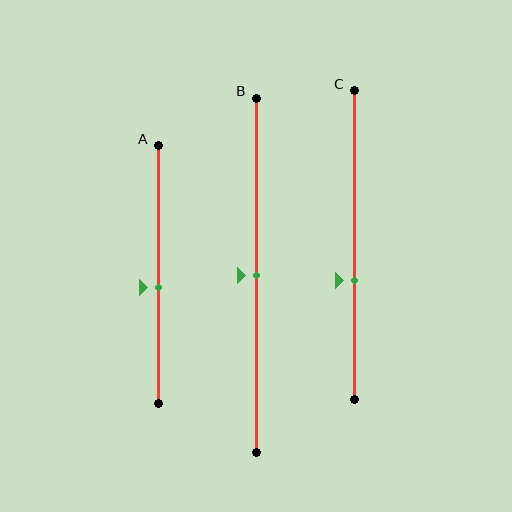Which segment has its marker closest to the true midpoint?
Segment B has its marker closest to the true midpoint.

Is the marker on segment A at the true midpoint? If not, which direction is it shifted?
No, the marker on segment A is shifted downward by about 5% of the segment length.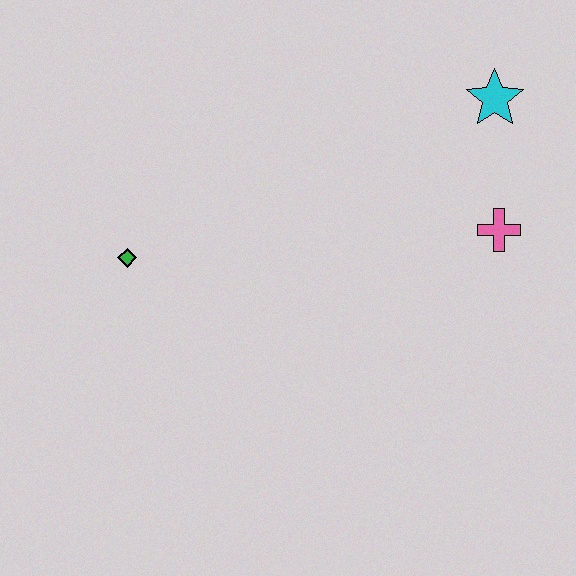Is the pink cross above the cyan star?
No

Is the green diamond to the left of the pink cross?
Yes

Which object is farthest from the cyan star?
The green diamond is farthest from the cyan star.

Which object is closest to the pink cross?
The cyan star is closest to the pink cross.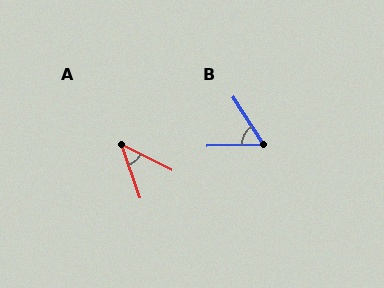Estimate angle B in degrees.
Approximately 59 degrees.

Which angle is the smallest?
A, at approximately 43 degrees.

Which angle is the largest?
B, at approximately 59 degrees.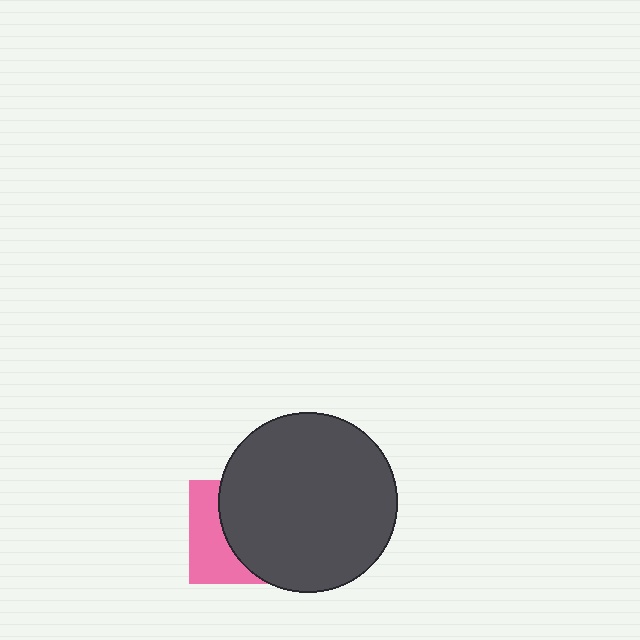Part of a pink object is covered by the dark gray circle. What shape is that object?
It is a square.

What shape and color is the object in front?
The object in front is a dark gray circle.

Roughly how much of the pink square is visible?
A small part of it is visible (roughly 38%).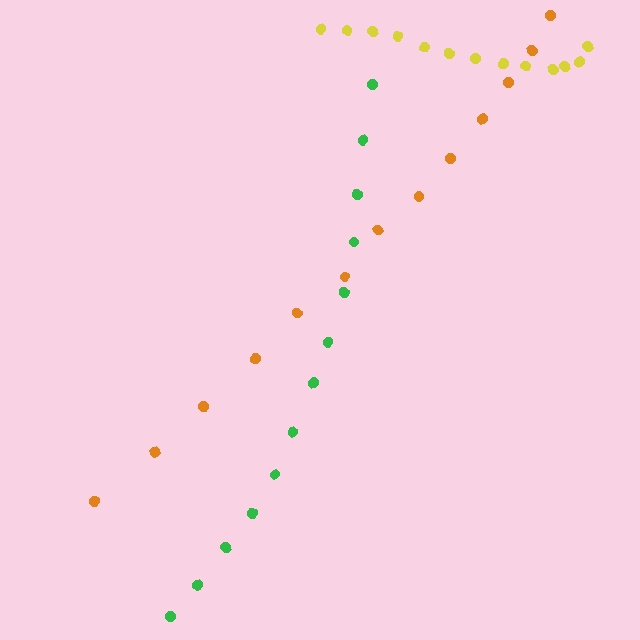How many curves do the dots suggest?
There are 3 distinct paths.